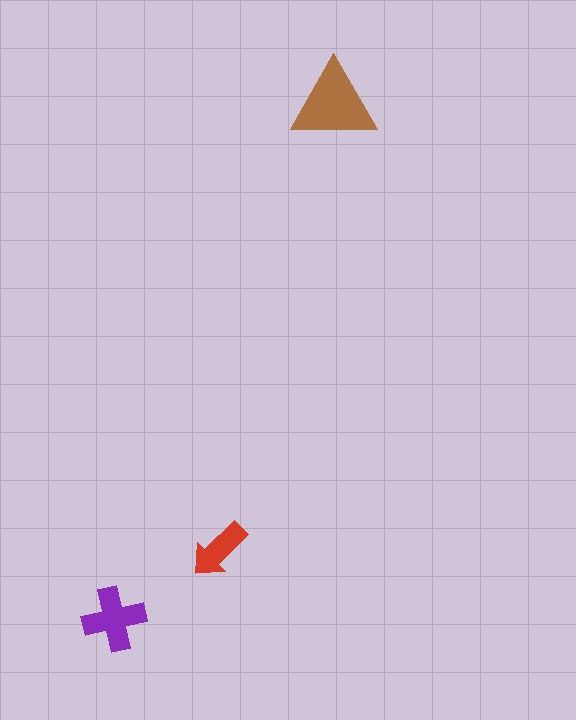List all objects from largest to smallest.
The brown triangle, the purple cross, the red arrow.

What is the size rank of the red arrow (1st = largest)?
3rd.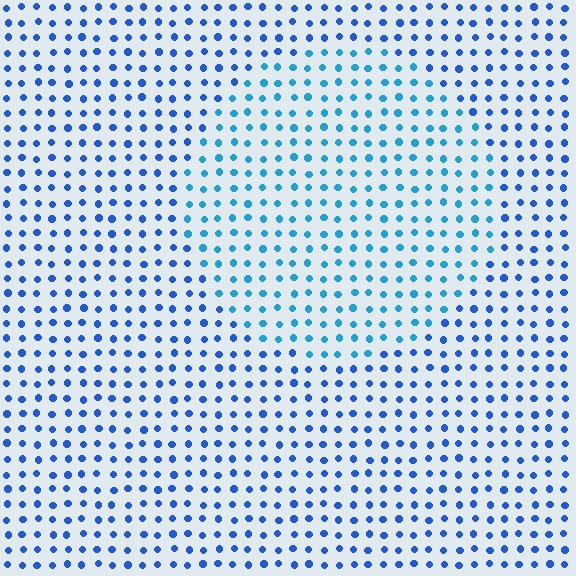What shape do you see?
I see a circle.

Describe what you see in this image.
The image is filled with small blue elements in a uniform arrangement. A circle-shaped region is visible where the elements are tinted to a slightly different hue, forming a subtle color boundary.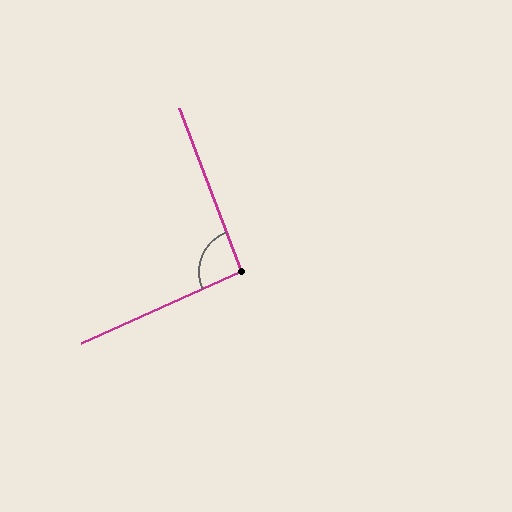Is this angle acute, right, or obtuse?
It is approximately a right angle.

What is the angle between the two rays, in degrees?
Approximately 94 degrees.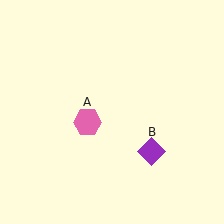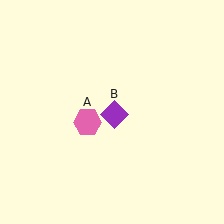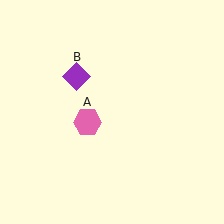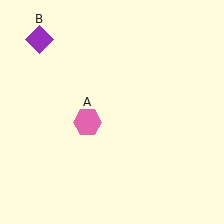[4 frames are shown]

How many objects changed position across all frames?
1 object changed position: purple diamond (object B).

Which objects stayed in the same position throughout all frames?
Pink hexagon (object A) remained stationary.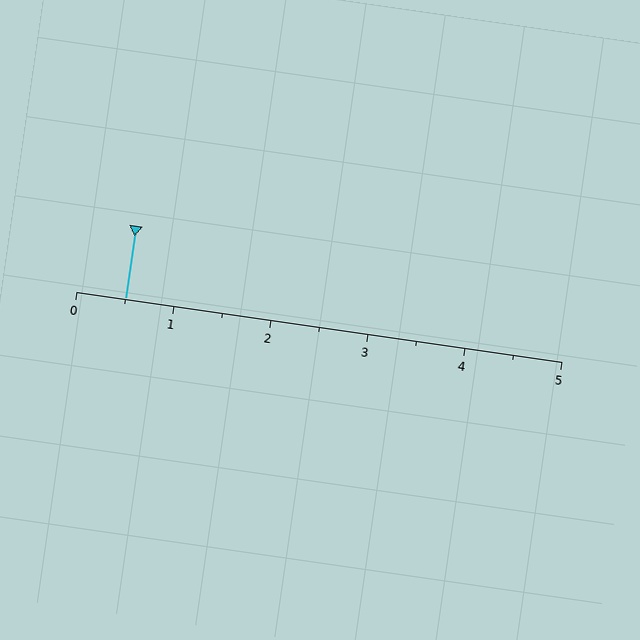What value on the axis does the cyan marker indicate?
The marker indicates approximately 0.5.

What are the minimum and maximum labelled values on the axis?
The axis runs from 0 to 5.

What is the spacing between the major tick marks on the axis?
The major ticks are spaced 1 apart.